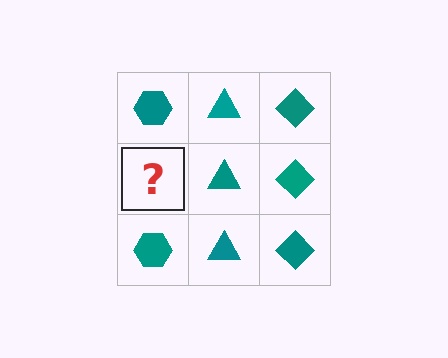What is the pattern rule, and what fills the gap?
The rule is that each column has a consistent shape. The gap should be filled with a teal hexagon.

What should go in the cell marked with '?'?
The missing cell should contain a teal hexagon.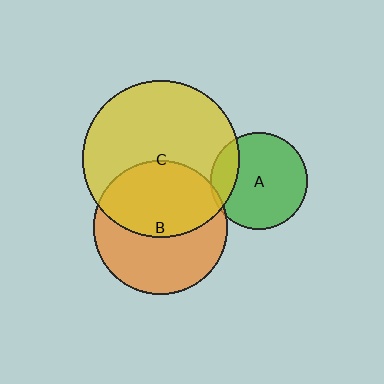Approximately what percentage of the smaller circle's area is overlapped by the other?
Approximately 50%.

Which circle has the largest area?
Circle C (yellow).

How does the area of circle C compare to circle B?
Approximately 1.4 times.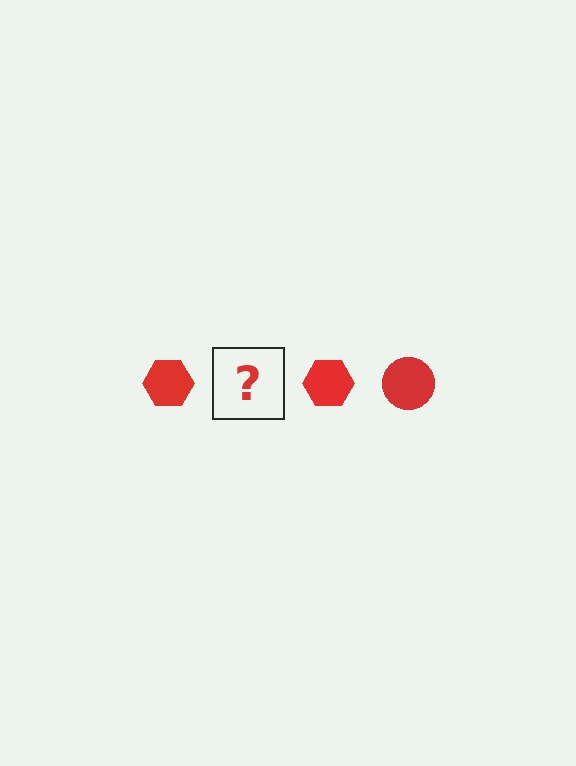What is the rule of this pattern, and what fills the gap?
The rule is that the pattern cycles through hexagon, circle shapes in red. The gap should be filled with a red circle.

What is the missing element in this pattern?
The missing element is a red circle.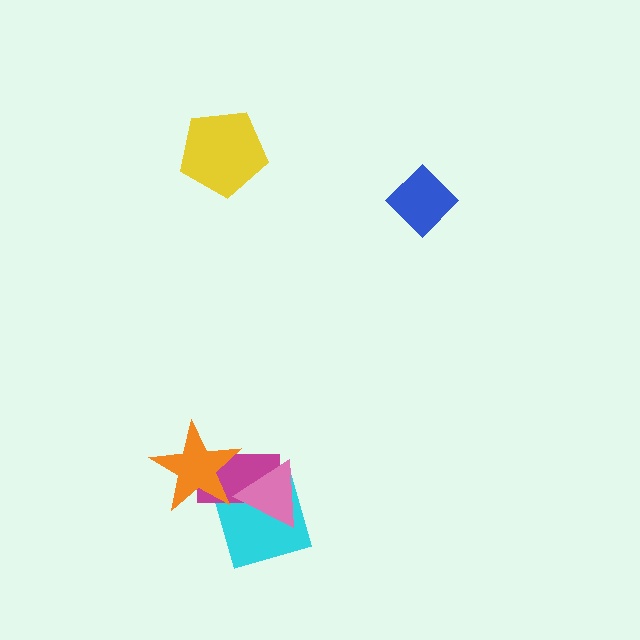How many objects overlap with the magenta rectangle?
3 objects overlap with the magenta rectangle.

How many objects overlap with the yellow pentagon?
0 objects overlap with the yellow pentagon.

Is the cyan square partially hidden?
Yes, it is partially covered by another shape.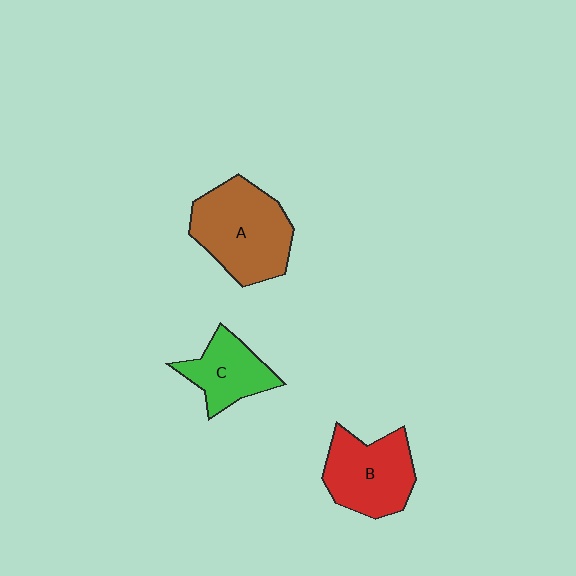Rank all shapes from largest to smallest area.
From largest to smallest: A (brown), B (red), C (green).